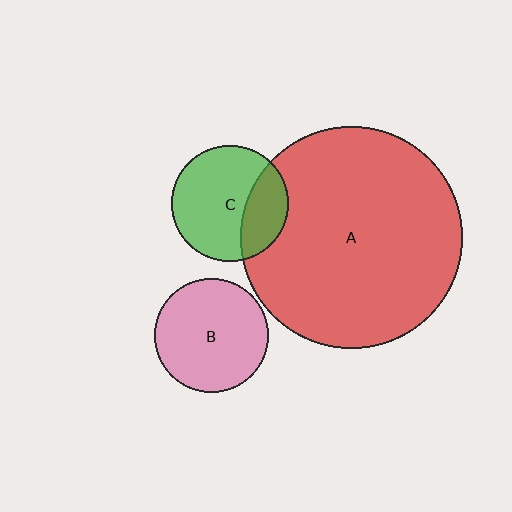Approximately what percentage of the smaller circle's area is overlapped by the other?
Approximately 30%.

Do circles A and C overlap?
Yes.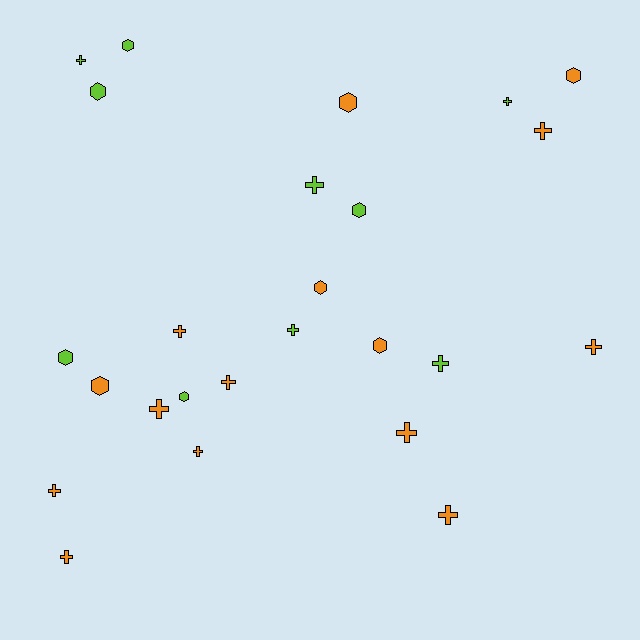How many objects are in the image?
There are 25 objects.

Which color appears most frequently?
Orange, with 15 objects.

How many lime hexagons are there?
There are 5 lime hexagons.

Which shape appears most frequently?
Cross, with 15 objects.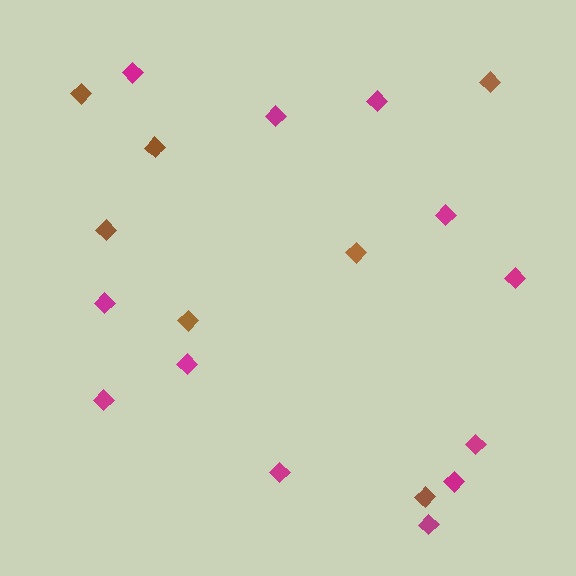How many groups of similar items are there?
There are 2 groups: one group of brown diamonds (7) and one group of magenta diamonds (12).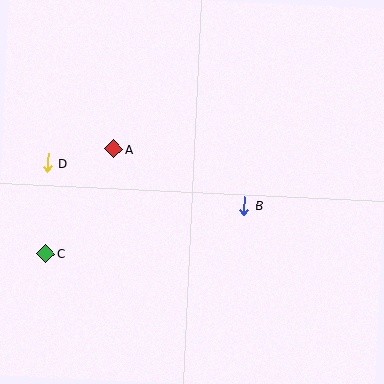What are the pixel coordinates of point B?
Point B is at (244, 206).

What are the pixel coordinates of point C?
Point C is at (46, 253).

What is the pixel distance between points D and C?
The distance between D and C is 90 pixels.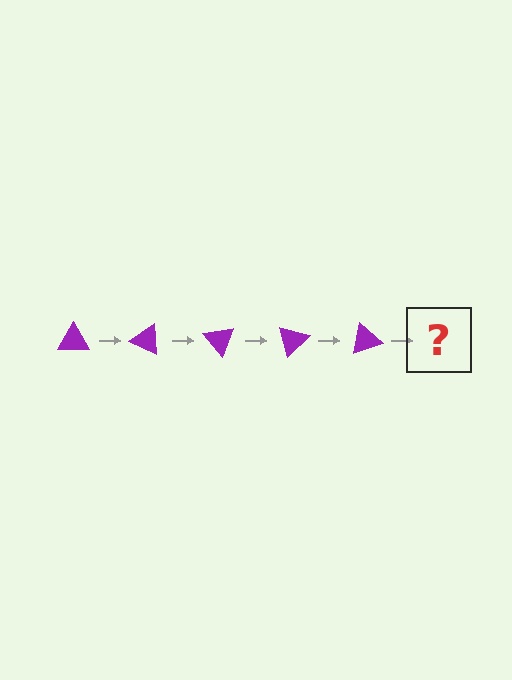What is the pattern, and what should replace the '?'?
The pattern is that the triangle rotates 25 degrees each step. The '?' should be a purple triangle rotated 125 degrees.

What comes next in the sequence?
The next element should be a purple triangle rotated 125 degrees.